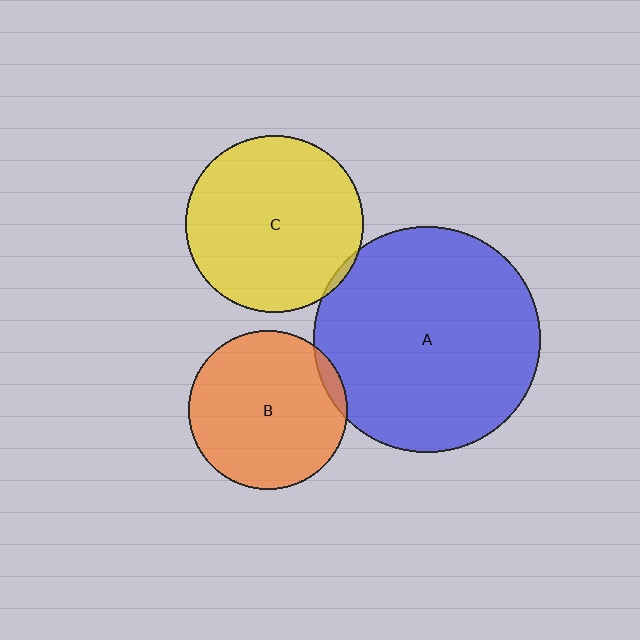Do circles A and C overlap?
Yes.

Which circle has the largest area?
Circle A (blue).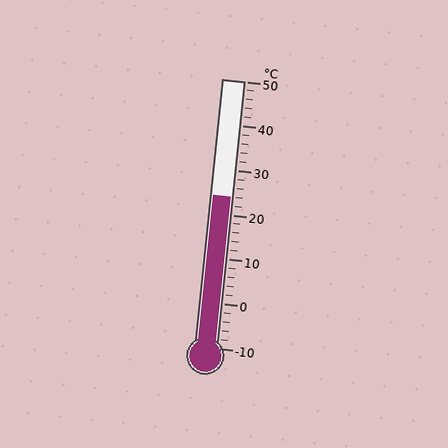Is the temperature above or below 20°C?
The temperature is above 20°C.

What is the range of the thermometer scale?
The thermometer scale ranges from -10°C to 50°C.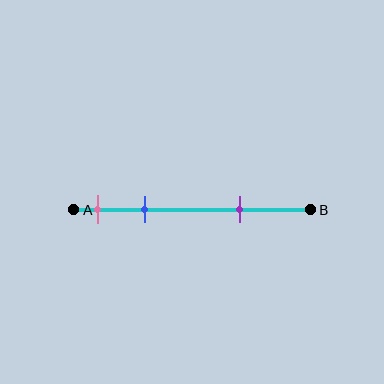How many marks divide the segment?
There are 3 marks dividing the segment.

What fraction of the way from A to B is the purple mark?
The purple mark is approximately 70% (0.7) of the way from A to B.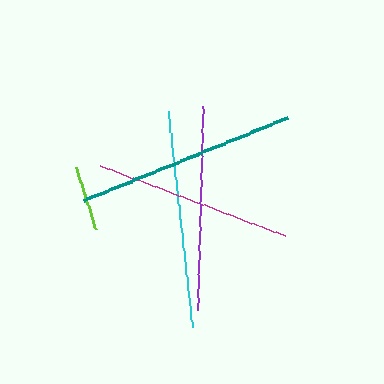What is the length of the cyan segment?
The cyan segment is approximately 217 pixels long.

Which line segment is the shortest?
The lime line is the shortest at approximately 66 pixels.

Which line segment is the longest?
The teal line is the longest at approximately 219 pixels.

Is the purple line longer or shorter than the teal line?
The teal line is longer than the purple line.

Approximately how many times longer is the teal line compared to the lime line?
The teal line is approximately 3.3 times the length of the lime line.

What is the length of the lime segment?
The lime segment is approximately 66 pixels long.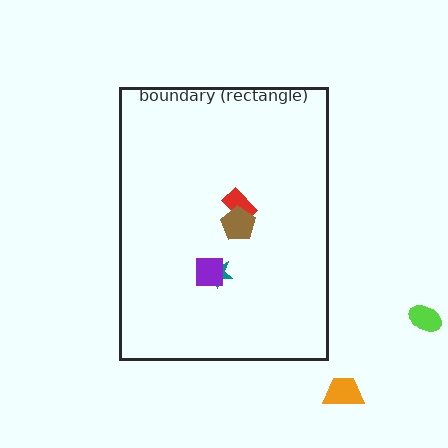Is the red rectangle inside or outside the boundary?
Inside.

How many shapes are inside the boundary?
4 inside, 2 outside.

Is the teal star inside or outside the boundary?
Inside.